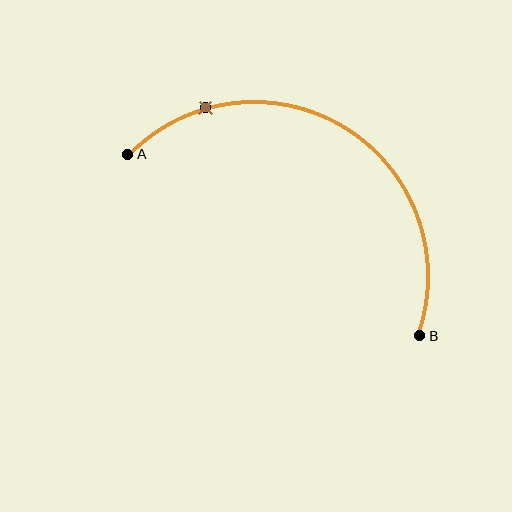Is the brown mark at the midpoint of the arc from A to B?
No. The brown mark lies on the arc but is closer to endpoint A. The arc midpoint would be at the point on the curve equidistant along the arc from both A and B.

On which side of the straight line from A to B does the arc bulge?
The arc bulges above the straight line connecting A and B.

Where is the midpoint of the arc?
The arc midpoint is the point on the curve farthest from the straight line joining A and B. It sits above that line.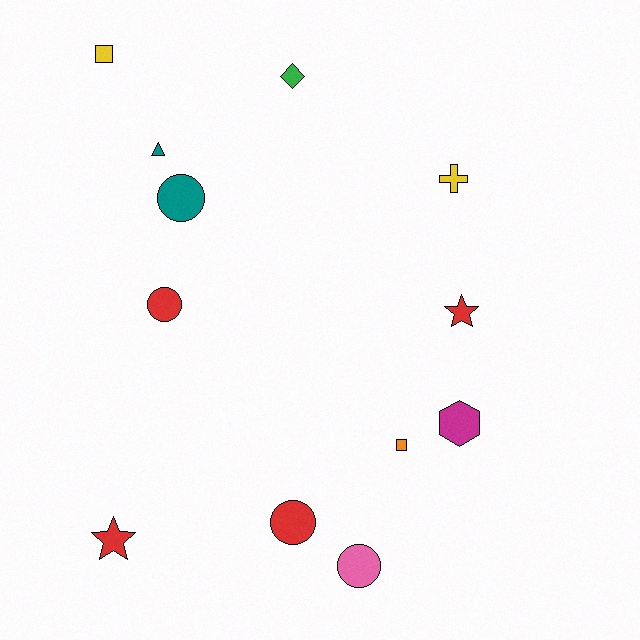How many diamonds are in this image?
There is 1 diamond.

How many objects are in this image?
There are 12 objects.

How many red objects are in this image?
There are 4 red objects.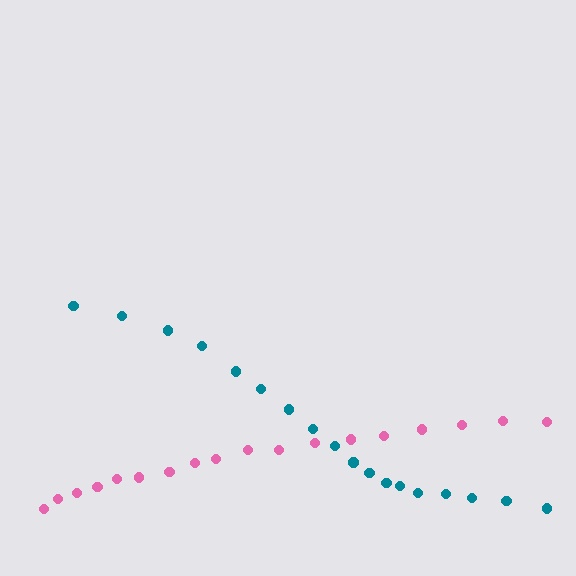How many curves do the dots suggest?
There are 2 distinct paths.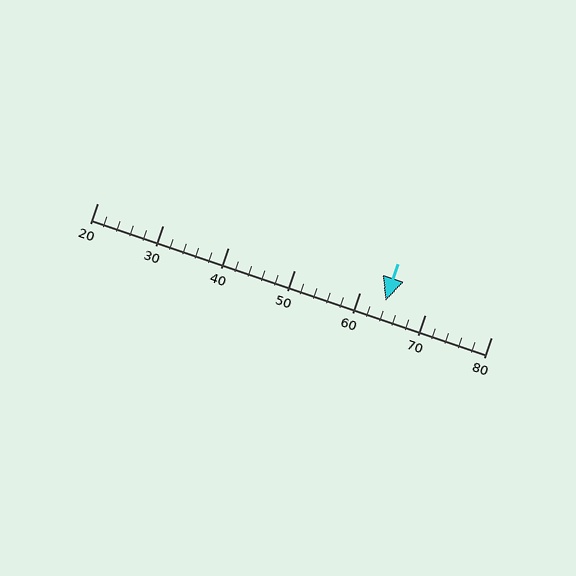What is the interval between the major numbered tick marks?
The major tick marks are spaced 10 units apart.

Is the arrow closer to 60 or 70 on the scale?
The arrow is closer to 60.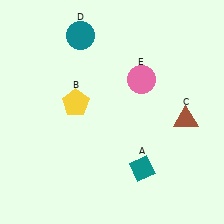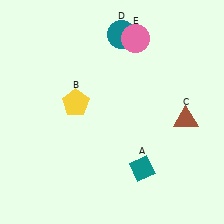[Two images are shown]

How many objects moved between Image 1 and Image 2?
2 objects moved between the two images.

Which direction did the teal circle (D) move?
The teal circle (D) moved right.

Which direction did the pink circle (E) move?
The pink circle (E) moved up.